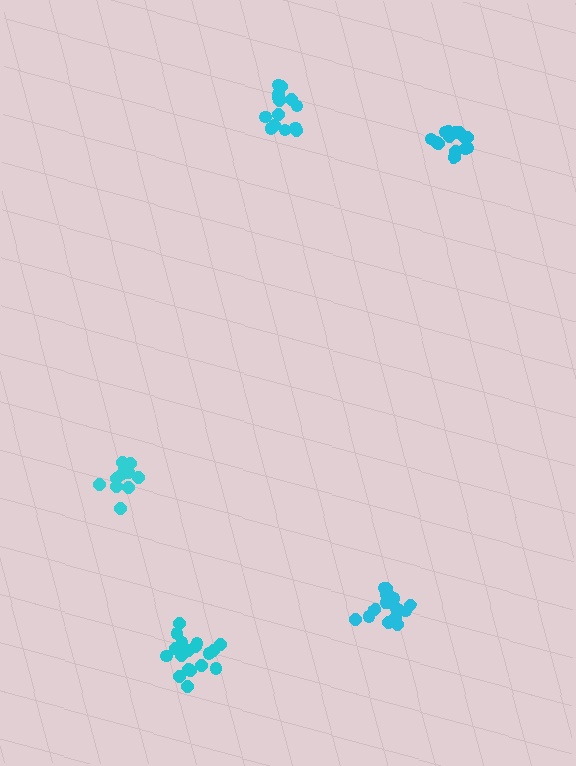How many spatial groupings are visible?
There are 5 spatial groupings.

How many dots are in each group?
Group 1: 13 dots, Group 2: 14 dots, Group 3: 15 dots, Group 4: 17 dots, Group 5: 18 dots (77 total).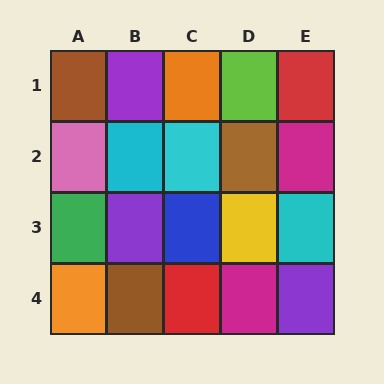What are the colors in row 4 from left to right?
Orange, brown, red, magenta, purple.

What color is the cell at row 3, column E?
Cyan.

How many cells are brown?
3 cells are brown.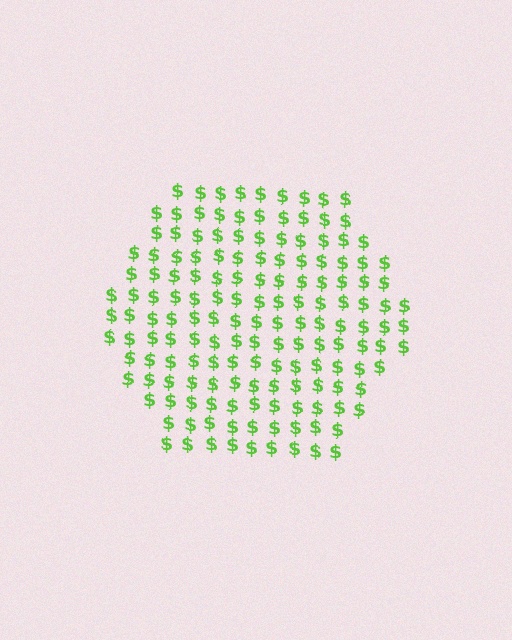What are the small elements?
The small elements are dollar signs.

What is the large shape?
The large shape is a hexagon.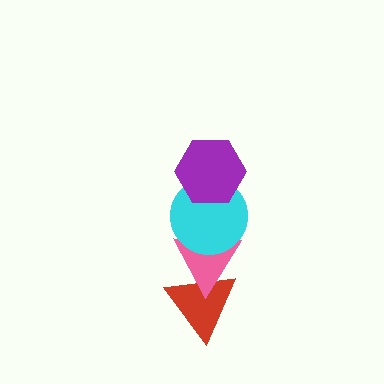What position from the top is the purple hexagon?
The purple hexagon is 1st from the top.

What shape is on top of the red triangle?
The pink triangle is on top of the red triangle.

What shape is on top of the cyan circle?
The purple hexagon is on top of the cyan circle.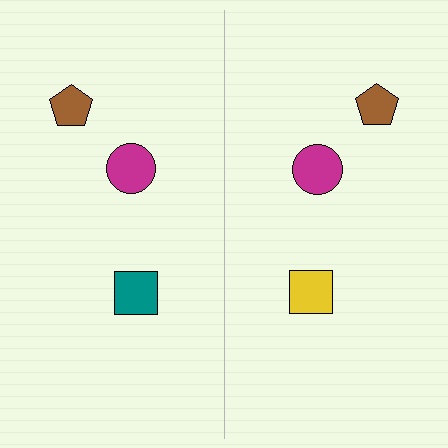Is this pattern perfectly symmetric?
No, the pattern is not perfectly symmetric. The yellow square on the right side breaks the symmetry — its mirror counterpart is teal.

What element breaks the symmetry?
The yellow square on the right side breaks the symmetry — its mirror counterpart is teal.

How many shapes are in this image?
There are 6 shapes in this image.